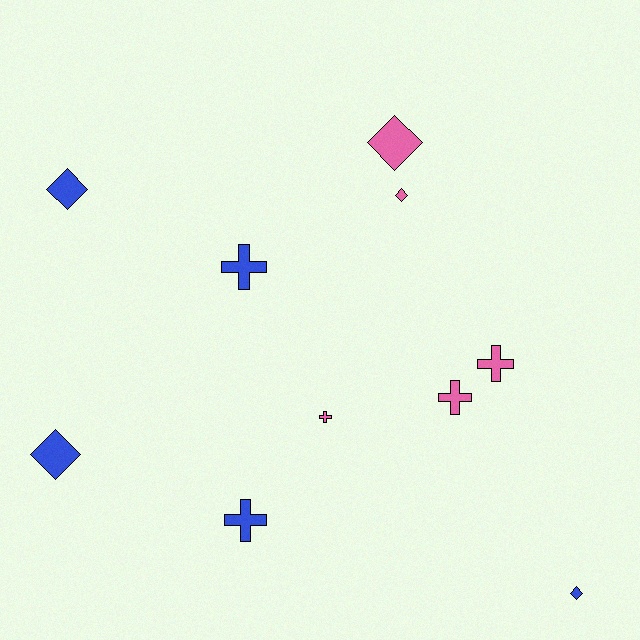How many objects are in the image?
There are 10 objects.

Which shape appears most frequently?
Diamond, with 5 objects.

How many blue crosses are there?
There are 2 blue crosses.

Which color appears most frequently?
Pink, with 5 objects.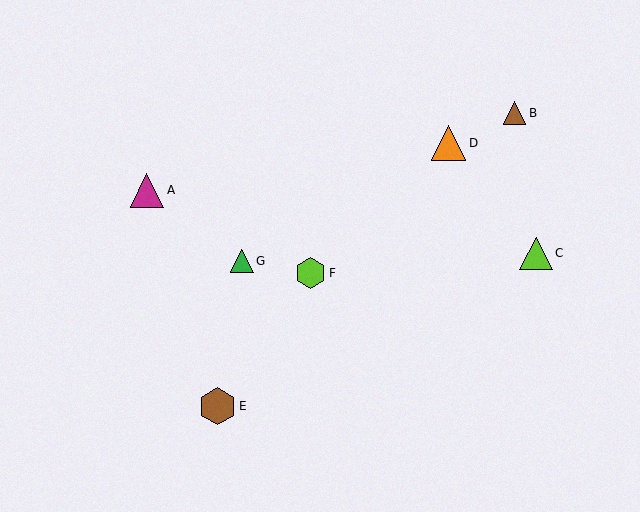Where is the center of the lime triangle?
The center of the lime triangle is at (536, 253).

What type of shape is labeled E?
Shape E is a brown hexagon.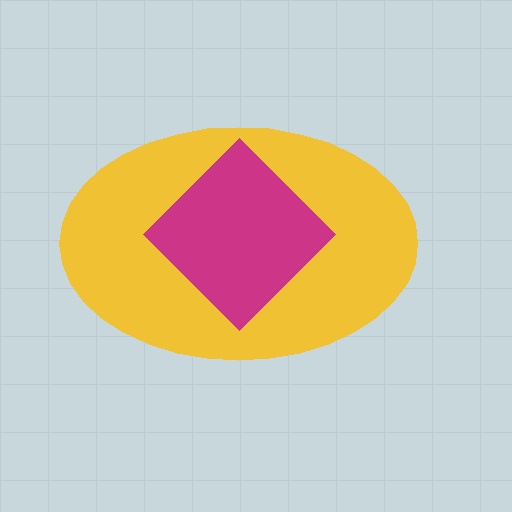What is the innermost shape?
The magenta diamond.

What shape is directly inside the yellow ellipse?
The magenta diamond.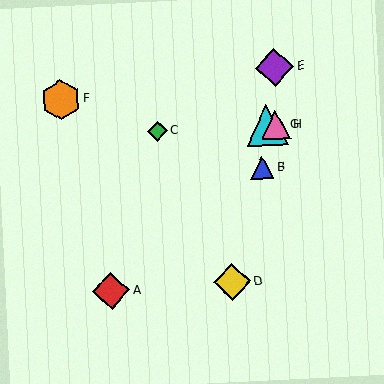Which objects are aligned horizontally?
Objects C, G, H are aligned horizontally.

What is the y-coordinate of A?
Object A is at y≈291.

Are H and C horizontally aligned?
Yes, both are at y≈125.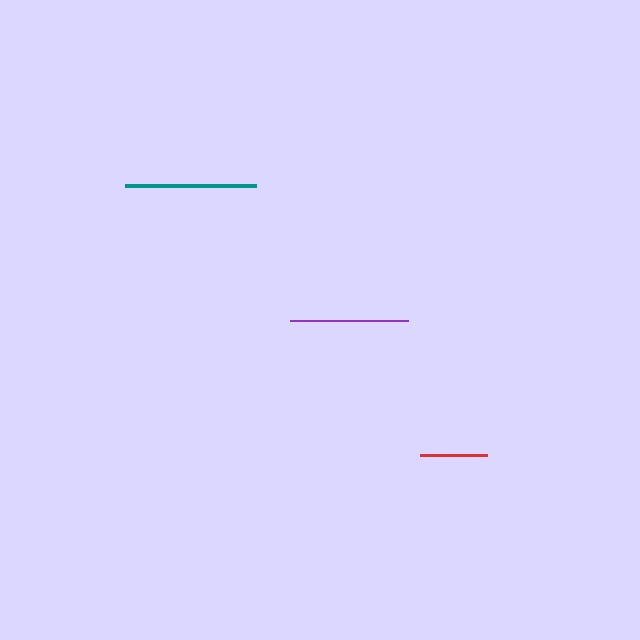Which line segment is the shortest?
The red line is the shortest at approximately 67 pixels.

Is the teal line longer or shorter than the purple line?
The teal line is longer than the purple line.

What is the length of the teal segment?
The teal segment is approximately 131 pixels long.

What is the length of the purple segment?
The purple segment is approximately 117 pixels long.